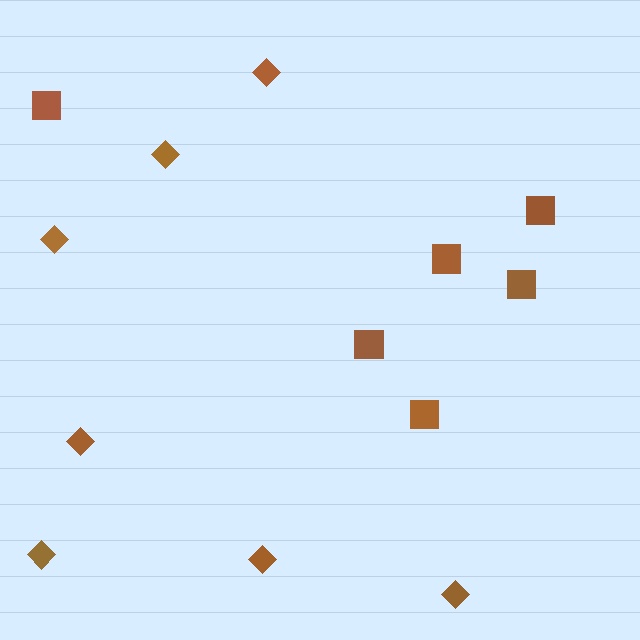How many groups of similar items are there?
There are 2 groups: one group of squares (6) and one group of diamonds (7).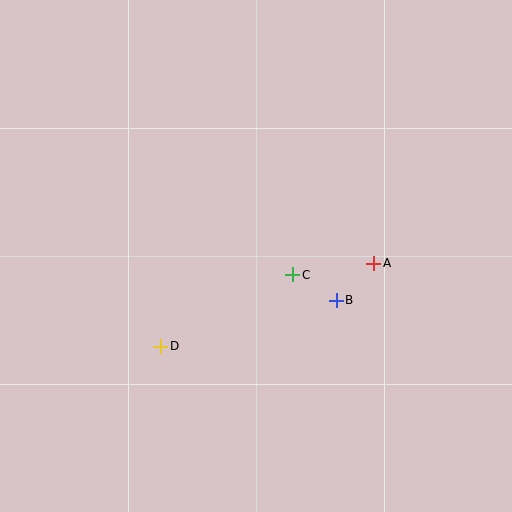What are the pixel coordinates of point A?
Point A is at (374, 263).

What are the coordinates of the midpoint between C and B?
The midpoint between C and B is at (315, 288).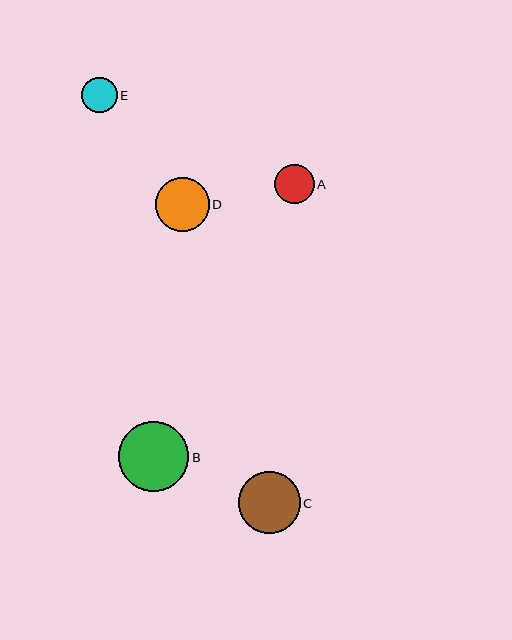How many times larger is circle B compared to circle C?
Circle B is approximately 1.1 times the size of circle C.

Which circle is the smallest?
Circle E is the smallest with a size of approximately 35 pixels.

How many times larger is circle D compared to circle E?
Circle D is approximately 1.5 times the size of circle E.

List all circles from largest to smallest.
From largest to smallest: B, C, D, A, E.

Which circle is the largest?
Circle B is the largest with a size of approximately 70 pixels.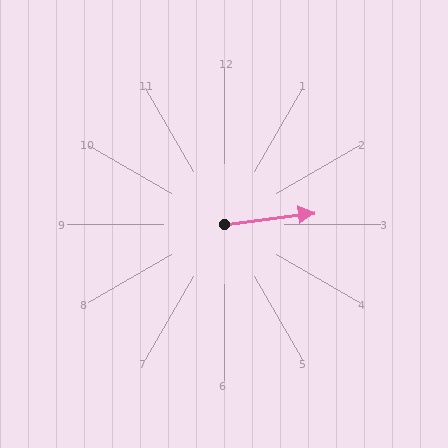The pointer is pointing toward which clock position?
Roughly 3 o'clock.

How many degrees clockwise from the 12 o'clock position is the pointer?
Approximately 83 degrees.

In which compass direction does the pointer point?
East.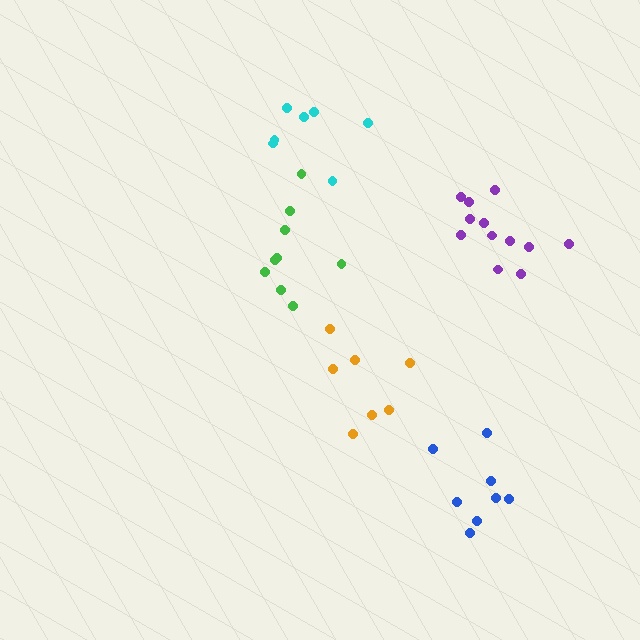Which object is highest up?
The cyan cluster is topmost.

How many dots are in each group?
Group 1: 9 dots, Group 2: 7 dots, Group 3: 8 dots, Group 4: 12 dots, Group 5: 7 dots (43 total).